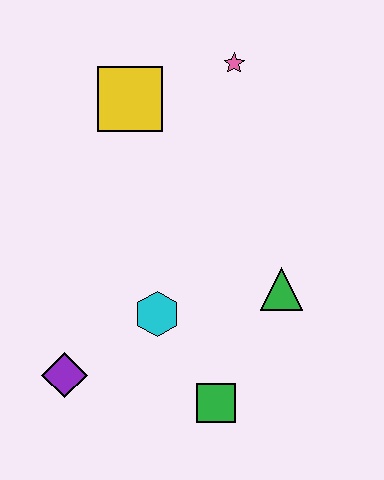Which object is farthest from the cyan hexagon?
The pink star is farthest from the cyan hexagon.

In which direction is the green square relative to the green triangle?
The green square is below the green triangle.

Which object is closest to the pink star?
The yellow square is closest to the pink star.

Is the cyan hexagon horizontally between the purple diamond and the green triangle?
Yes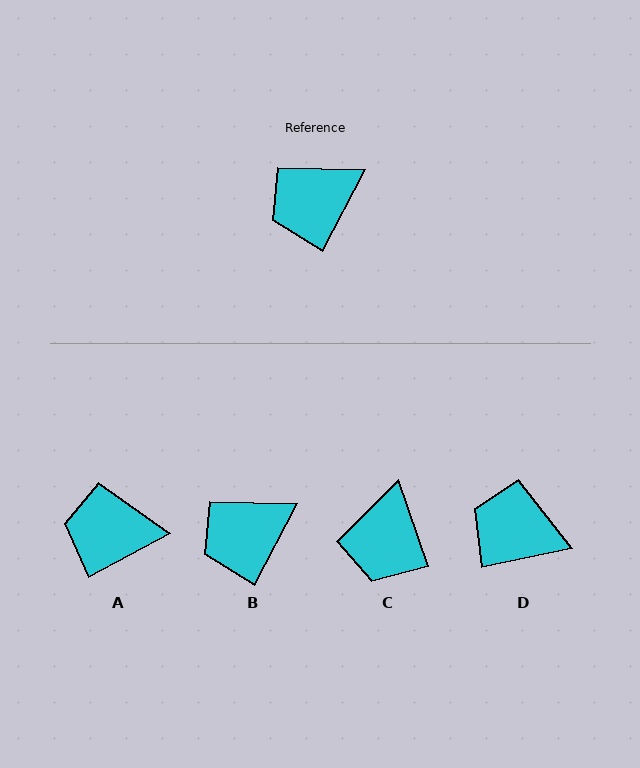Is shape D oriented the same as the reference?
No, it is off by about 51 degrees.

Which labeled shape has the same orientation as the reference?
B.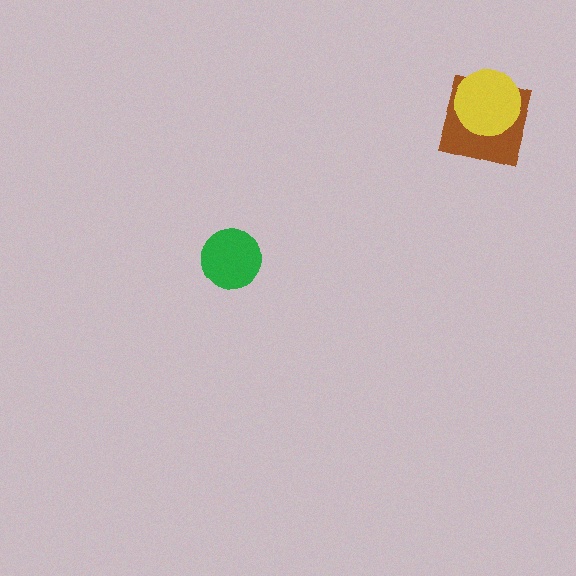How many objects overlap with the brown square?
1 object overlaps with the brown square.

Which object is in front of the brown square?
The yellow circle is in front of the brown square.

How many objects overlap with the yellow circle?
1 object overlaps with the yellow circle.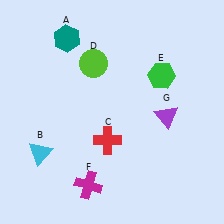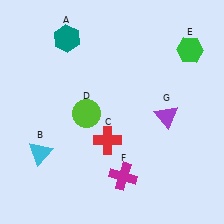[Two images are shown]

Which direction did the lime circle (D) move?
The lime circle (D) moved down.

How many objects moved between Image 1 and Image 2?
3 objects moved between the two images.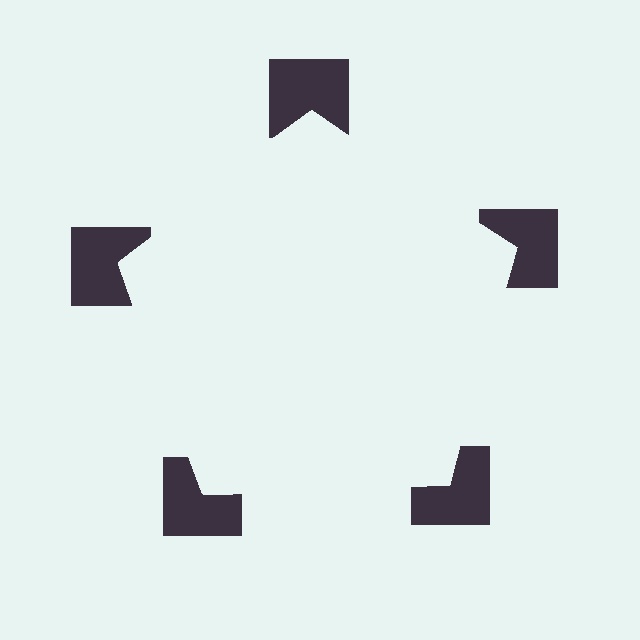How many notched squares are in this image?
There are 5 — one at each vertex of the illusory pentagon.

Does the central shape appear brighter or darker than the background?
It typically appears slightly brighter than the background, even though no actual brightness change is drawn.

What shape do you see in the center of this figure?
An illusory pentagon — its edges are inferred from the aligned wedge cuts in the notched squares, not physically drawn.